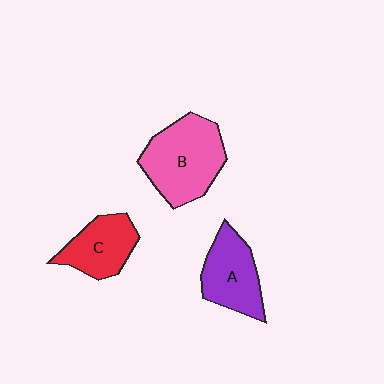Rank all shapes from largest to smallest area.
From largest to smallest: B (pink), A (purple), C (red).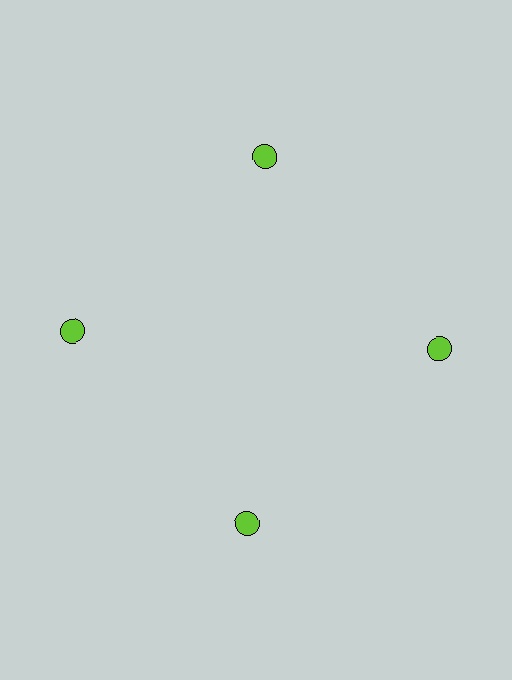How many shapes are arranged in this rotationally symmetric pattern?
There are 4 shapes, arranged in 4 groups of 1.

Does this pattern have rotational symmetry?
Yes, this pattern has 4-fold rotational symmetry. It looks the same after rotating 90 degrees around the center.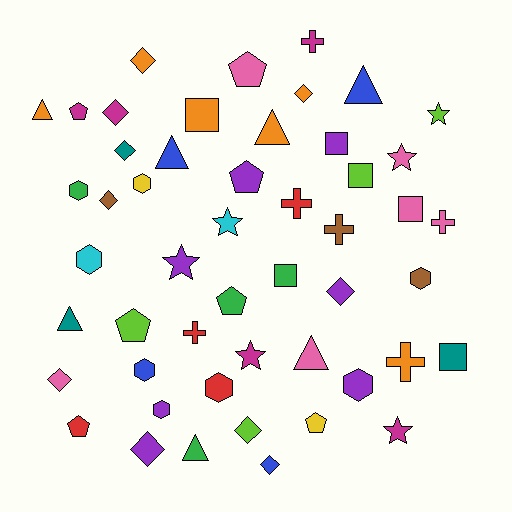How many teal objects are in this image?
There are 3 teal objects.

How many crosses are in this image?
There are 6 crosses.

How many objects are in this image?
There are 50 objects.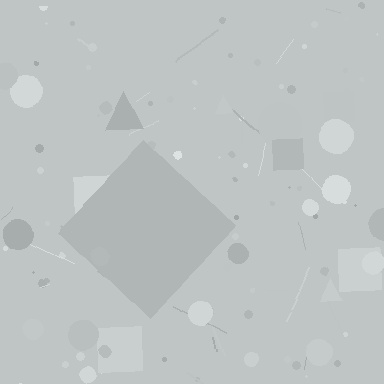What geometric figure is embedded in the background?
A diamond is embedded in the background.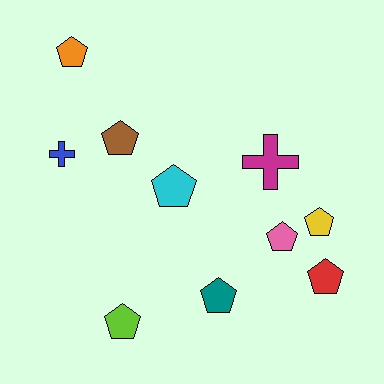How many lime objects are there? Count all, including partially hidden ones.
There is 1 lime object.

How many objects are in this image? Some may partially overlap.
There are 10 objects.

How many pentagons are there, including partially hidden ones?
There are 8 pentagons.